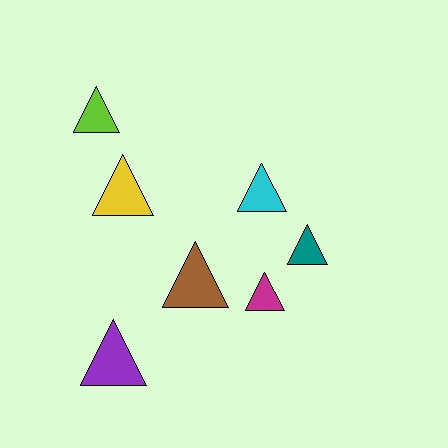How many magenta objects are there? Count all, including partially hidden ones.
There is 1 magenta object.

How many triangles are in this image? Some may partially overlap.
There are 7 triangles.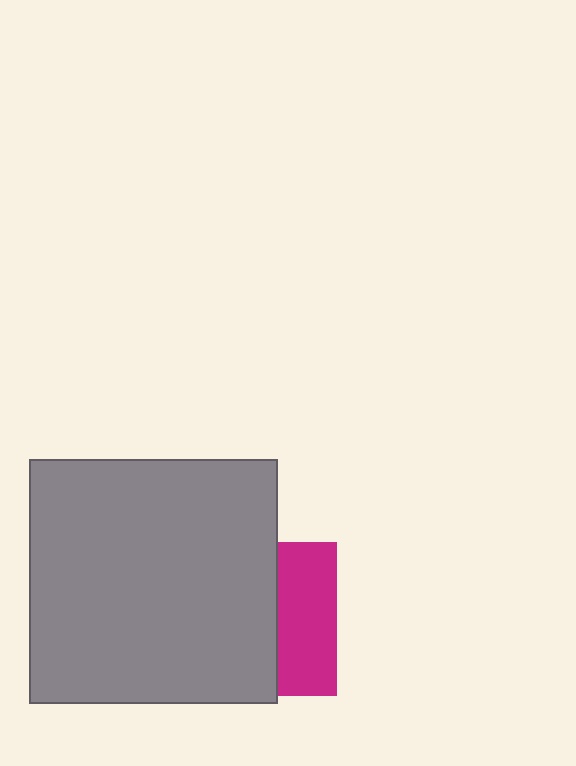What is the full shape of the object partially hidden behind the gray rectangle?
The partially hidden object is a magenta square.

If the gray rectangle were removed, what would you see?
You would see the complete magenta square.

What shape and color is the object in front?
The object in front is a gray rectangle.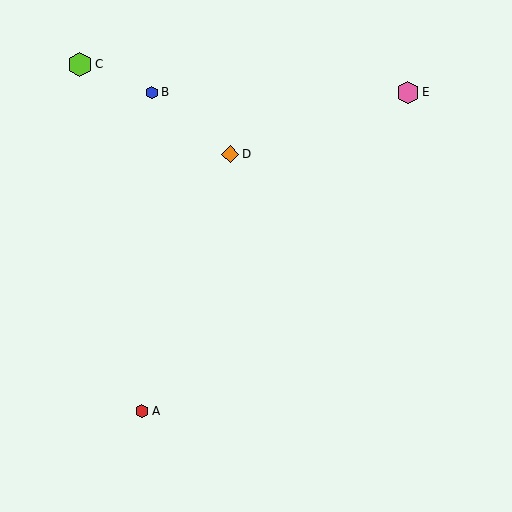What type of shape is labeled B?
Shape B is a blue hexagon.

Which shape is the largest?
The lime hexagon (labeled C) is the largest.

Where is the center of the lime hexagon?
The center of the lime hexagon is at (80, 64).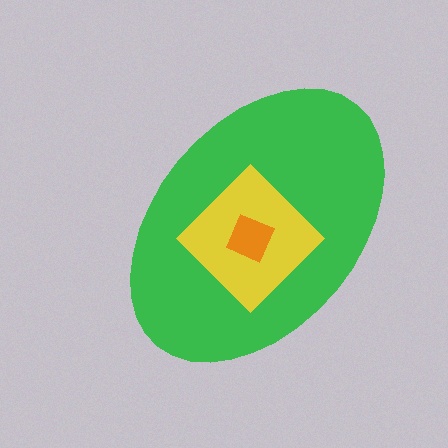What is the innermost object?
The orange square.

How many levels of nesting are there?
3.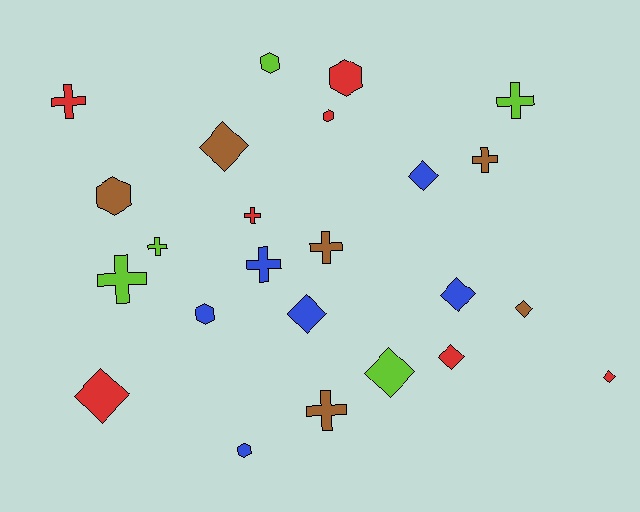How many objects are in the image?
There are 24 objects.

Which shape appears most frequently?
Cross, with 9 objects.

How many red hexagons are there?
There are 2 red hexagons.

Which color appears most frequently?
Red, with 7 objects.